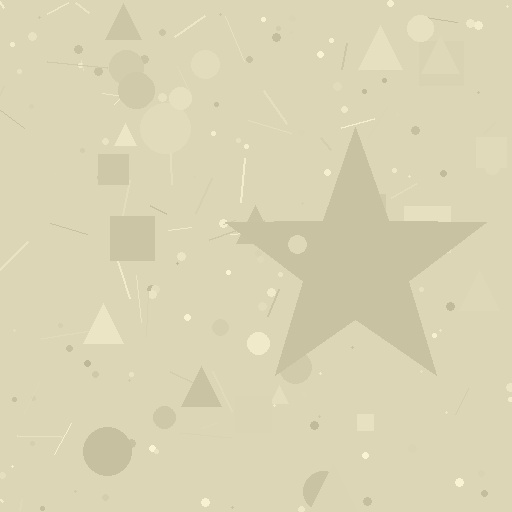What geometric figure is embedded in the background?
A star is embedded in the background.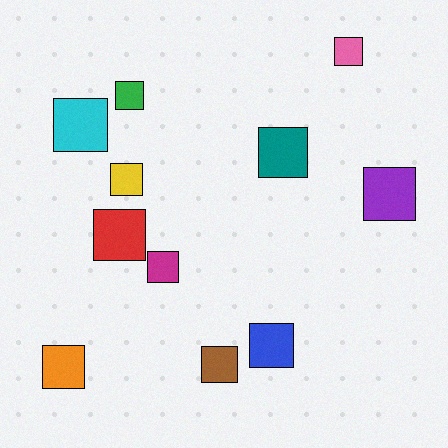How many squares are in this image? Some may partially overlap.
There are 11 squares.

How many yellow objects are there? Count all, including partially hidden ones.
There is 1 yellow object.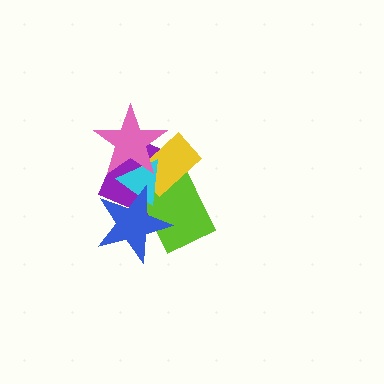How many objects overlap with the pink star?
4 objects overlap with the pink star.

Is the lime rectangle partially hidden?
Yes, it is partially covered by another shape.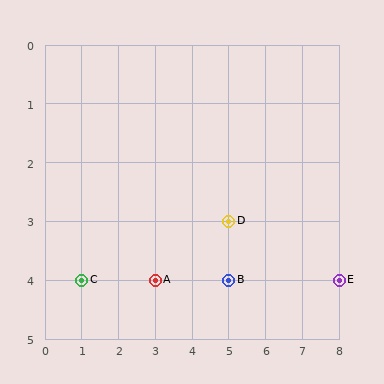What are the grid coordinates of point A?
Point A is at grid coordinates (3, 4).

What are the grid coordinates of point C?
Point C is at grid coordinates (1, 4).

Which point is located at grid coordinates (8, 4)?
Point E is at (8, 4).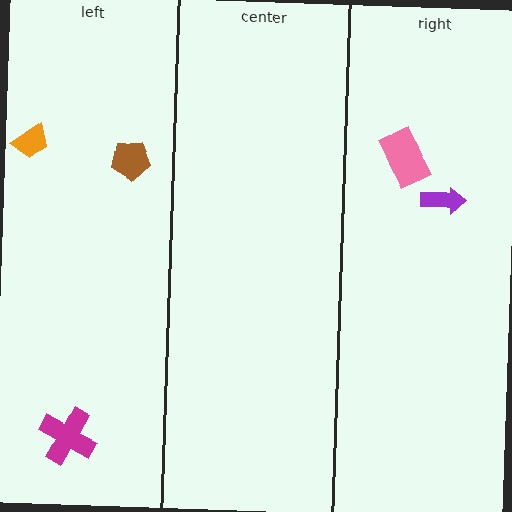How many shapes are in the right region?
2.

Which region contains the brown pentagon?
The left region.